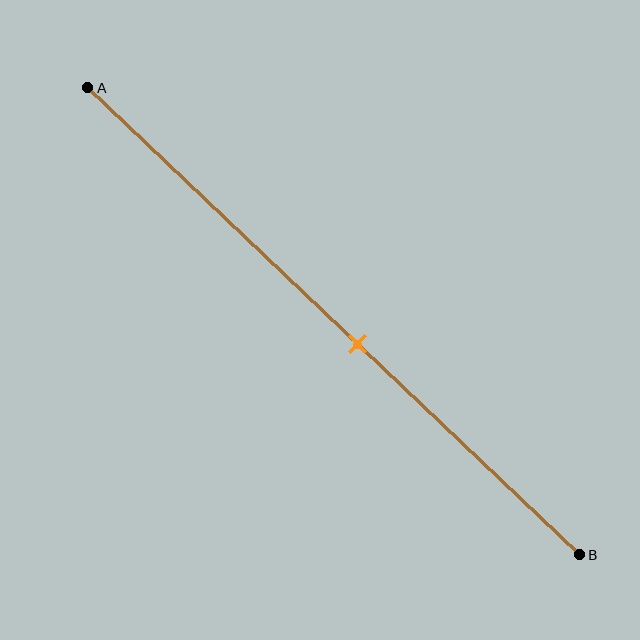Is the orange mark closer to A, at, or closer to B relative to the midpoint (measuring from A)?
The orange mark is closer to point B than the midpoint of segment AB.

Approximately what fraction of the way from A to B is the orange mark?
The orange mark is approximately 55% of the way from A to B.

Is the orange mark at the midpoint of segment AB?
No, the mark is at about 55% from A, not at the 50% midpoint.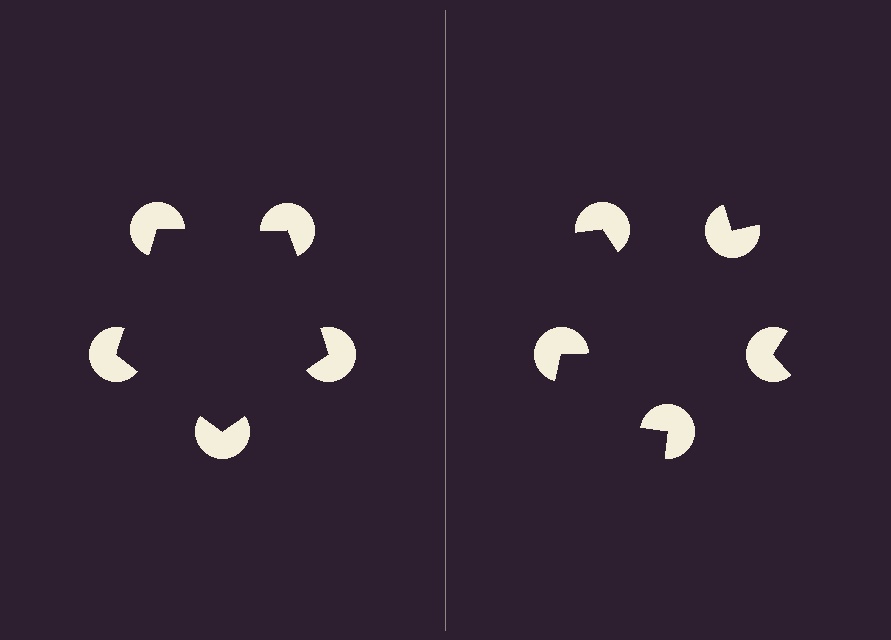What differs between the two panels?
The pac-man discs are positioned identically on both sides; only the wedge orientations differ. On the left they align to a pentagon; on the right they are misaligned.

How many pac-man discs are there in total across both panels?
10 — 5 on each side.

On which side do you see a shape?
An illusory pentagon appears on the left side. On the right side the wedge cuts are rotated, so no coherent shape forms.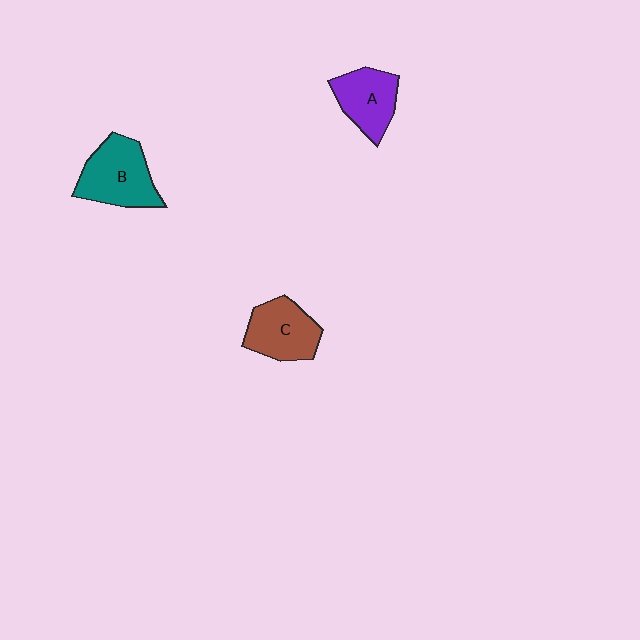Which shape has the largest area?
Shape B (teal).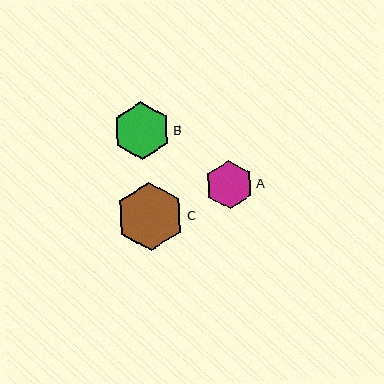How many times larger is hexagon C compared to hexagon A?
Hexagon C is approximately 1.4 times the size of hexagon A.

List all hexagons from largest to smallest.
From largest to smallest: C, B, A.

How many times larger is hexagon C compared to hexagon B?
Hexagon C is approximately 1.2 times the size of hexagon B.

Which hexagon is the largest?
Hexagon C is the largest with a size of approximately 68 pixels.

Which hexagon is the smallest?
Hexagon A is the smallest with a size of approximately 48 pixels.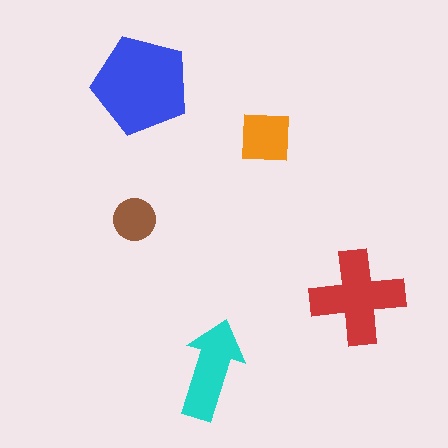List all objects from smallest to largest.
The brown circle, the orange square, the cyan arrow, the red cross, the blue pentagon.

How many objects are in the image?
There are 5 objects in the image.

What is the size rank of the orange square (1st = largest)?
4th.